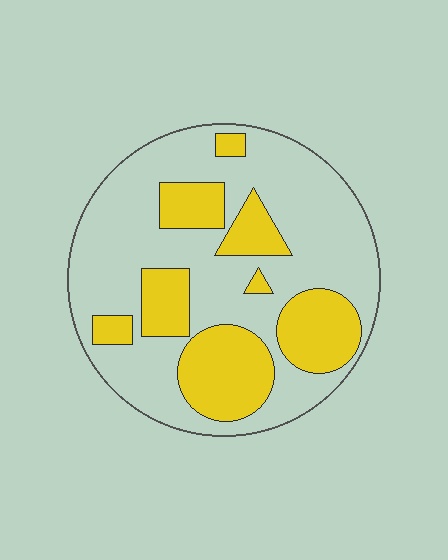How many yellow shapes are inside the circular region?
8.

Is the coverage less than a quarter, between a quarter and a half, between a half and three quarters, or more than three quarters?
Between a quarter and a half.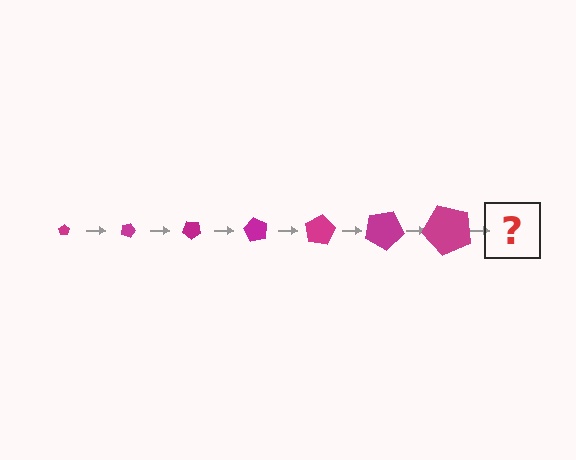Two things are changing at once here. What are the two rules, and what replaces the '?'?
The two rules are that the pentagon grows larger each step and it rotates 20 degrees each step. The '?' should be a pentagon, larger than the previous one and rotated 140 degrees from the start.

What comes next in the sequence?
The next element should be a pentagon, larger than the previous one and rotated 140 degrees from the start.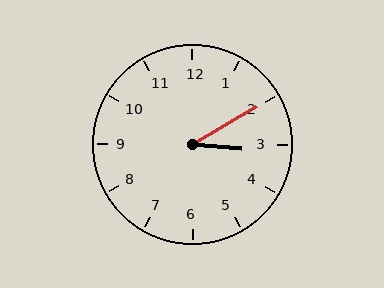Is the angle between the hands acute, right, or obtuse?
It is acute.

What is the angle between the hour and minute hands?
Approximately 35 degrees.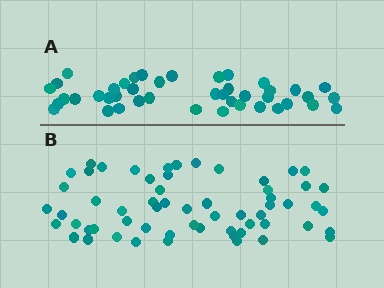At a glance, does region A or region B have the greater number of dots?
Region B (the bottom region) has more dots.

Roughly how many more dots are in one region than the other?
Region B has approximately 15 more dots than region A.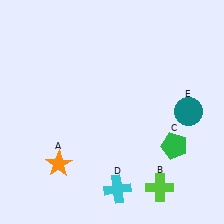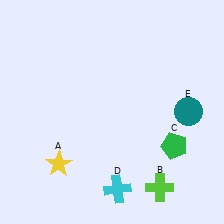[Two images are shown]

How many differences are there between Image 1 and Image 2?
There is 1 difference between the two images.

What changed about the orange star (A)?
In Image 1, A is orange. In Image 2, it changed to yellow.